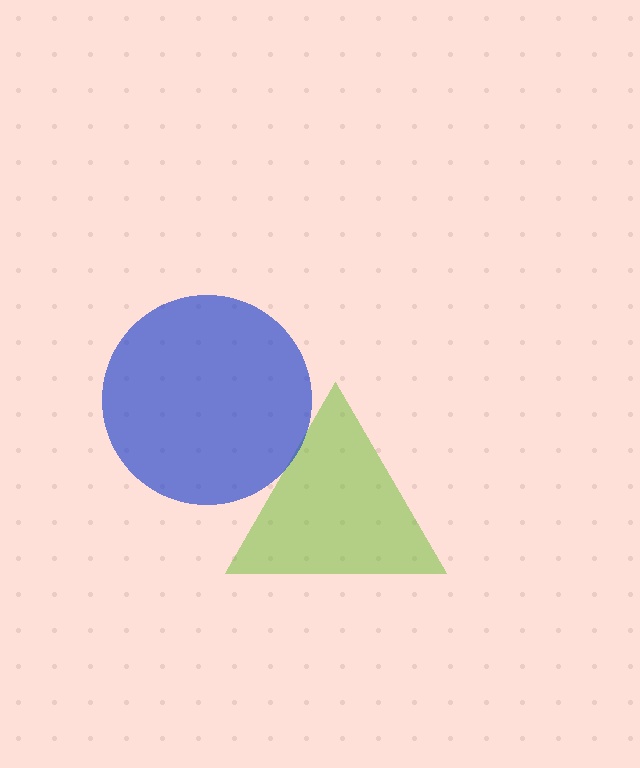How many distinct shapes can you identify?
There are 2 distinct shapes: a lime triangle, a blue circle.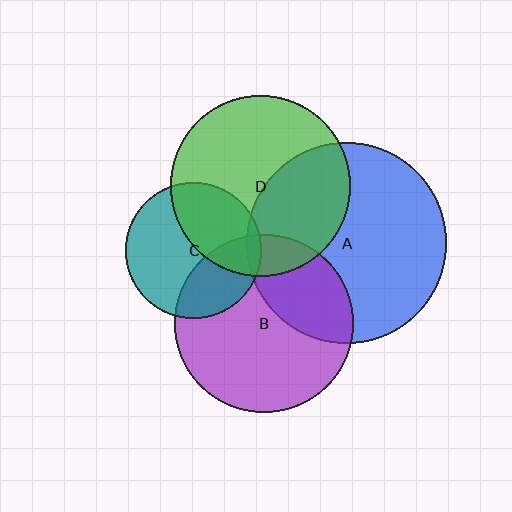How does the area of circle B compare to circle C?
Approximately 1.7 times.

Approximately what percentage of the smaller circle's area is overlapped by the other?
Approximately 5%.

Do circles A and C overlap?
Yes.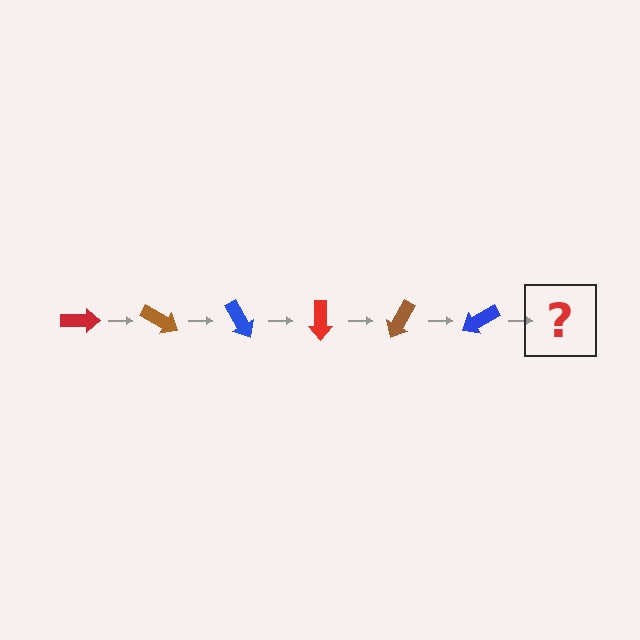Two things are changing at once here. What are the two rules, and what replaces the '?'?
The two rules are that it rotates 30 degrees each step and the color cycles through red, brown, and blue. The '?' should be a red arrow, rotated 180 degrees from the start.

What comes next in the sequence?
The next element should be a red arrow, rotated 180 degrees from the start.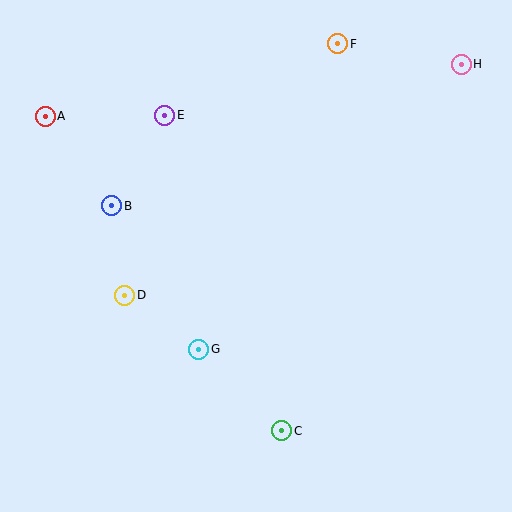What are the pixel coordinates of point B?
Point B is at (112, 206).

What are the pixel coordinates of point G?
Point G is at (199, 349).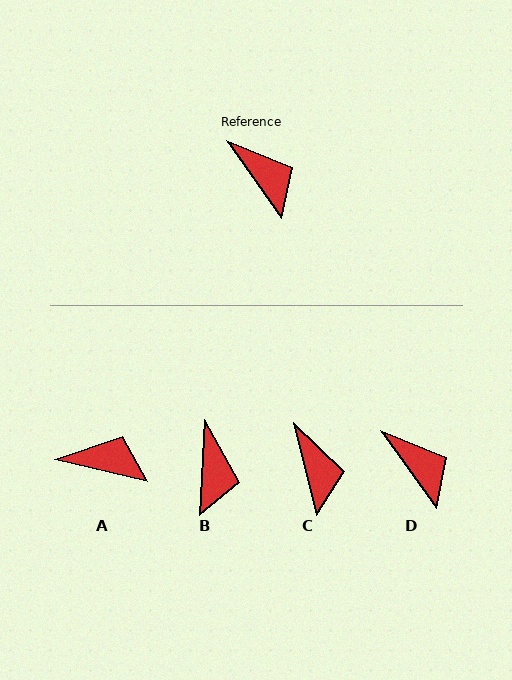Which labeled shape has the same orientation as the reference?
D.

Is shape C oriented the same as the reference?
No, it is off by about 22 degrees.